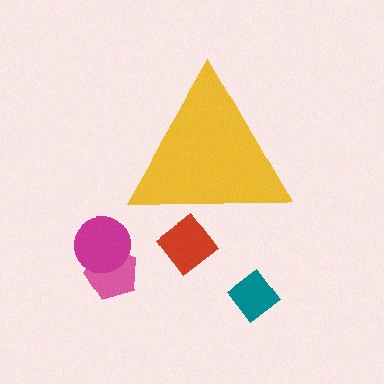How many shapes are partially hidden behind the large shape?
1 shape is partially hidden.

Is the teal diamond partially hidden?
No, the teal diamond is fully visible.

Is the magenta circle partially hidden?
No, the magenta circle is fully visible.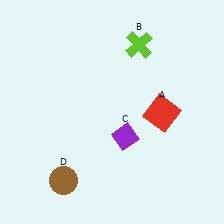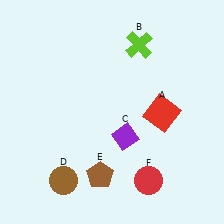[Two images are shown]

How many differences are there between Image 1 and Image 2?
There are 2 differences between the two images.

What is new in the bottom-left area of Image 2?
A brown pentagon (E) was added in the bottom-left area of Image 2.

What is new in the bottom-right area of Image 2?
A red circle (F) was added in the bottom-right area of Image 2.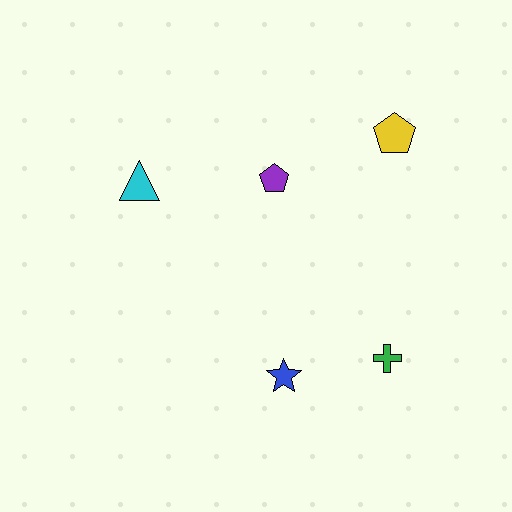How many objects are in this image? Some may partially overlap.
There are 5 objects.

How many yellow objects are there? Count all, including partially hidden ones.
There is 1 yellow object.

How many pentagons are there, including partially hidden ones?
There are 2 pentagons.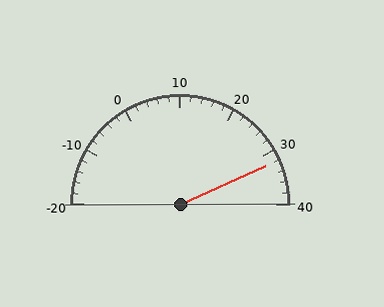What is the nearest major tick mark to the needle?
The nearest major tick mark is 30.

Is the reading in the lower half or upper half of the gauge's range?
The reading is in the upper half of the range (-20 to 40).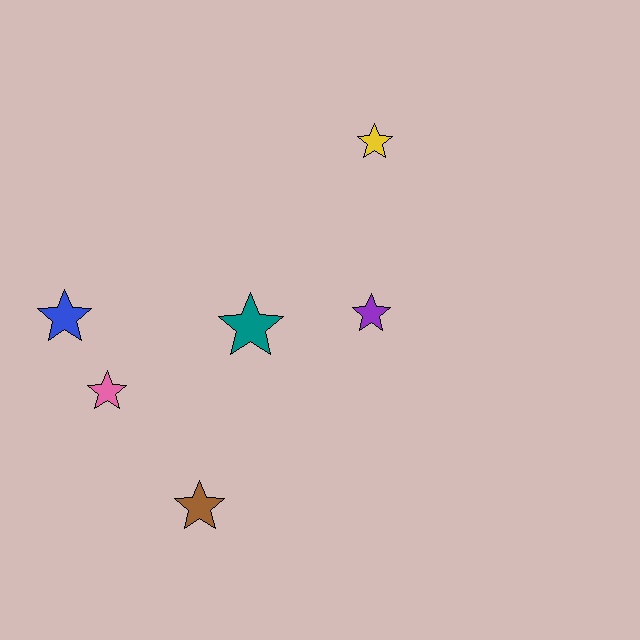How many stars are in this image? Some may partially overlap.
There are 6 stars.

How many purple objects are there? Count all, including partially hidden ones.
There is 1 purple object.